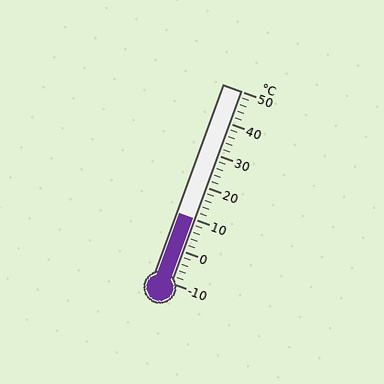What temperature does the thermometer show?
The thermometer shows approximately 10°C.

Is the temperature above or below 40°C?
The temperature is below 40°C.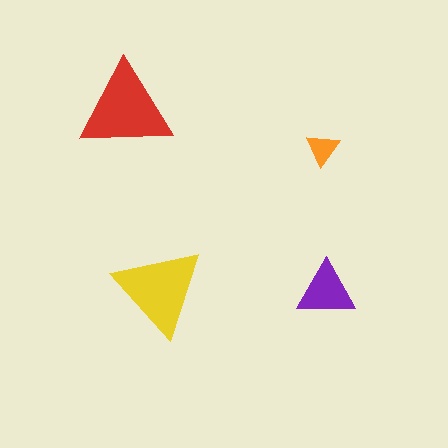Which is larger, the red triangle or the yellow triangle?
The red one.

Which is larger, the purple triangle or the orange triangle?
The purple one.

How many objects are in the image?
There are 4 objects in the image.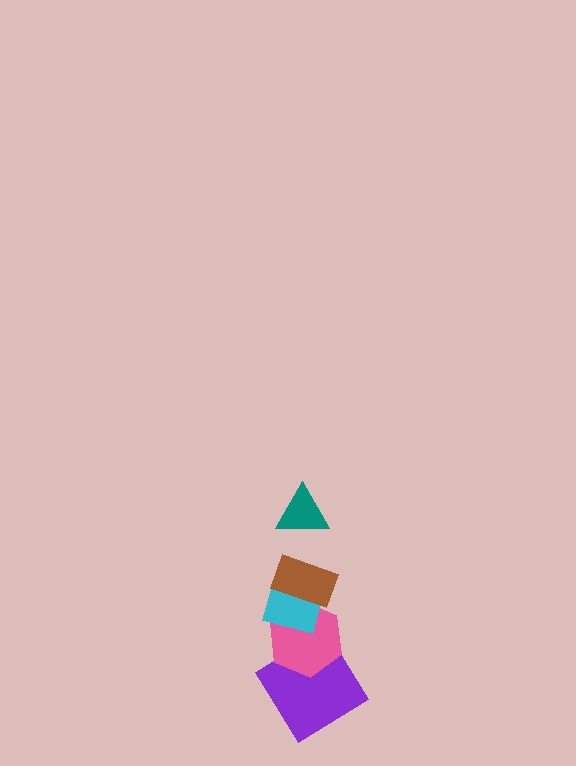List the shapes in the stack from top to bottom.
From top to bottom: the teal triangle, the brown rectangle, the cyan square, the pink hexagon, the purple diamond.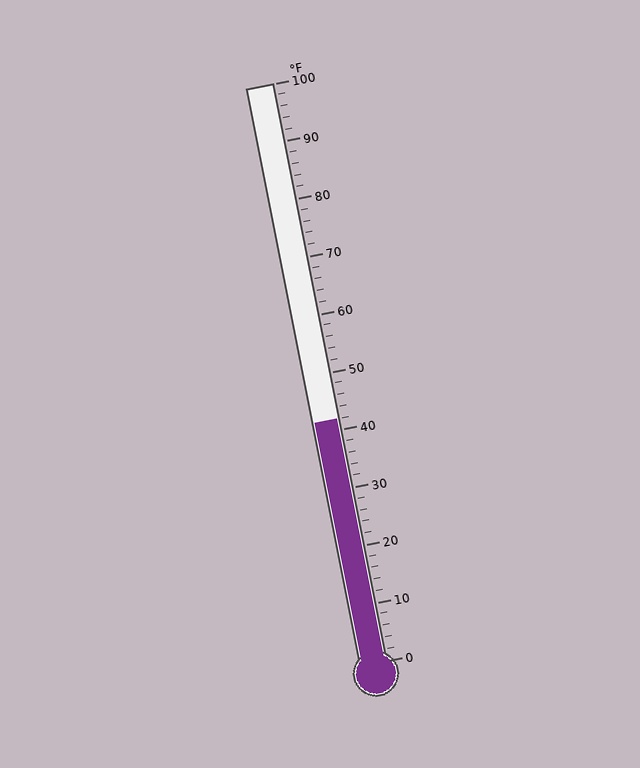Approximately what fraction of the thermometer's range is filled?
The thermometer is filled to approximately 40% of its range.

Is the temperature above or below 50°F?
The temperature is below 50°F.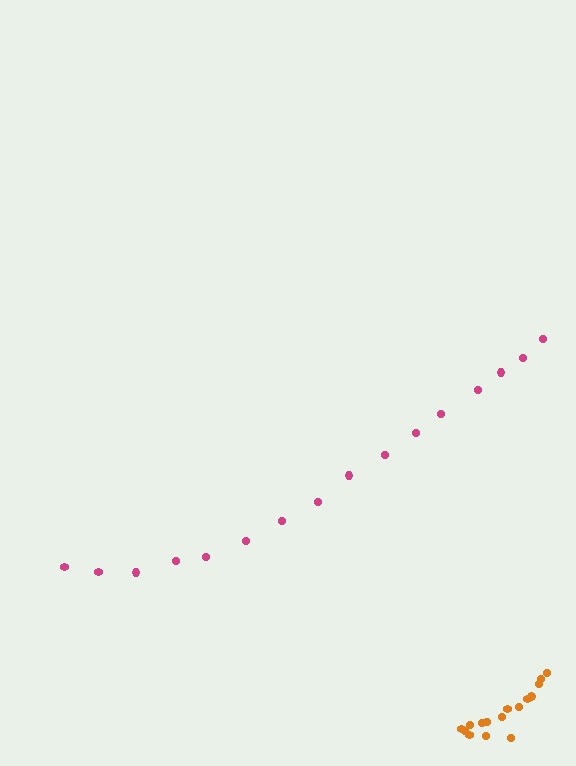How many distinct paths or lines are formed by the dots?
There are 2 distinct paths.